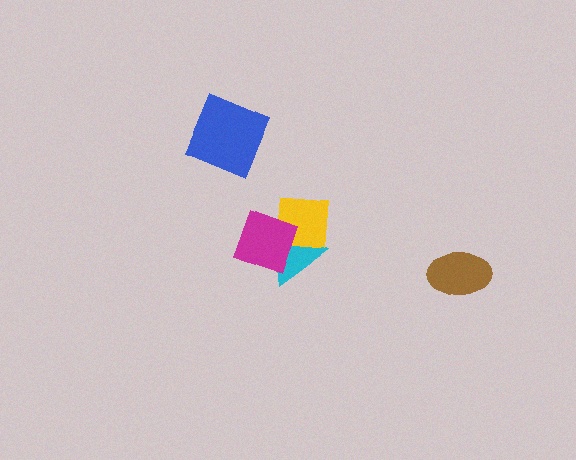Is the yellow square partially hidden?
Yes, it is partially covered by another shape.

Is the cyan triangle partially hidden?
Yes, it is partially covered by another shape.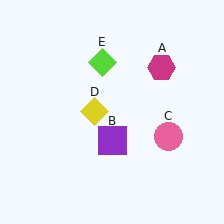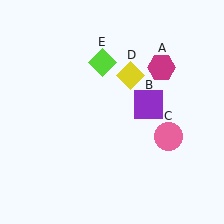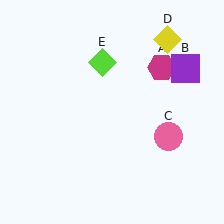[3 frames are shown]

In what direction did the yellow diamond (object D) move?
The yellow diamond (object D) moved up and to the right.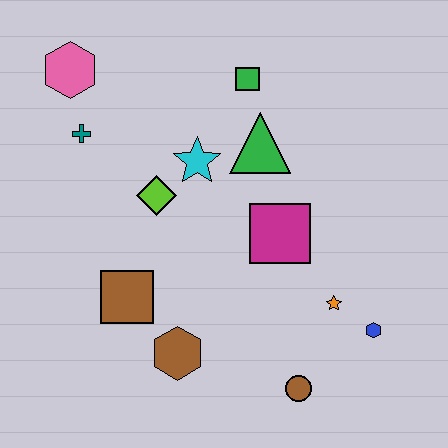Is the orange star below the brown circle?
No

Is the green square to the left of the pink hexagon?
No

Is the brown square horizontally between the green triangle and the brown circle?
No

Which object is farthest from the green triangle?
The brown circle is farthest from the green triangle.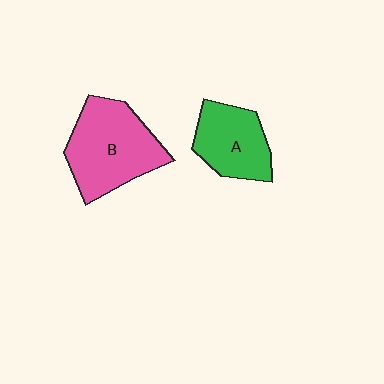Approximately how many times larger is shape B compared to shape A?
Approximately 1.4 times.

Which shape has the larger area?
Shape B (pink).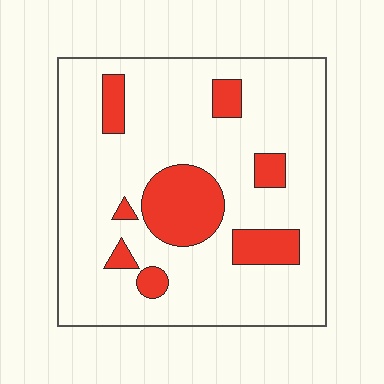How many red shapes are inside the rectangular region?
8.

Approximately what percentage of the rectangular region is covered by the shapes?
Approximately 20%.